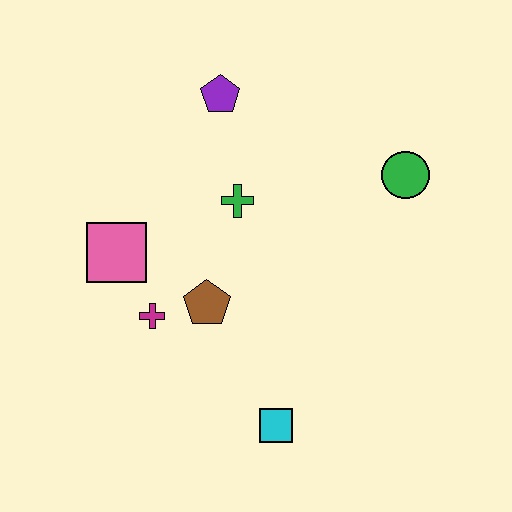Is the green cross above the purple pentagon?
No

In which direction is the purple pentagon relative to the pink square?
The purple pentagon is above the pink square.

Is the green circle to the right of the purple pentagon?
Yes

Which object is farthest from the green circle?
The pink square is farthest from the green circle.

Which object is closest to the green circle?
The green cross is closest to the green circle.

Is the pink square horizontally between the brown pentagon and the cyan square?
No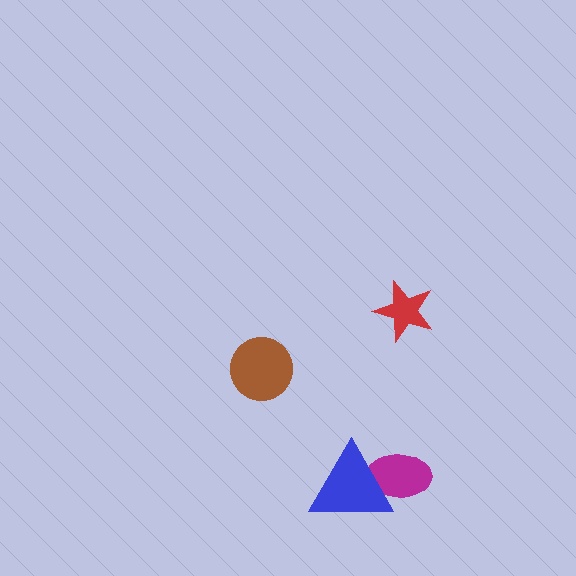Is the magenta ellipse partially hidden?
Yes, it is partially covered by another shape.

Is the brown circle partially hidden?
No, no other shape covers it.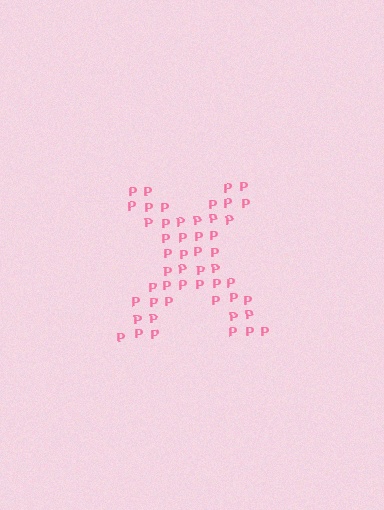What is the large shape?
The large shape is the letter X.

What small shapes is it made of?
It is made of small letter P's.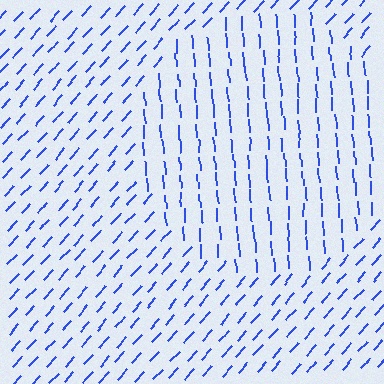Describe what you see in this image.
The image is filled with small blue line segments. A circle region in the image has lines oriented differently from the surrounding lines, creating a visible texture boundary.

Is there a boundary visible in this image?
Yes, there is a texture boundary formed by a change in line orientation.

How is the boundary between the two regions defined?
The boundary is defined purely by a change in line orientation (approximately 45 degrees difference). All lines are the same color and thickness.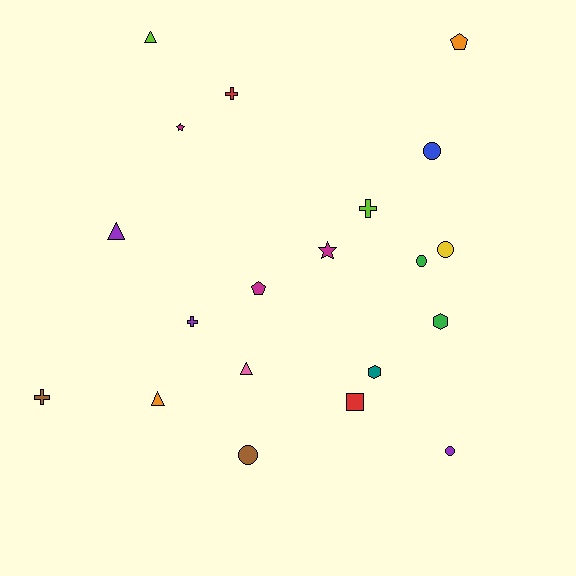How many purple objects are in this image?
There are 3 purple objects.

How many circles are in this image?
There are 5 circles.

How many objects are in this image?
There are 20 objects.